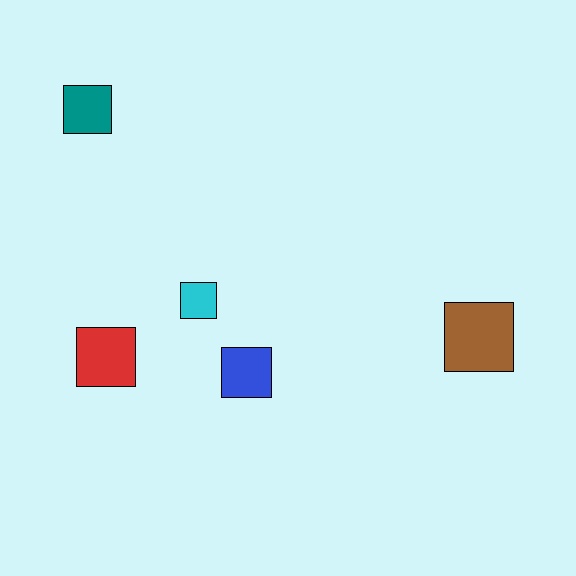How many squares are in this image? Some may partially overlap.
There are 5 squares.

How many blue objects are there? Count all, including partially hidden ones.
There is 1 blue object.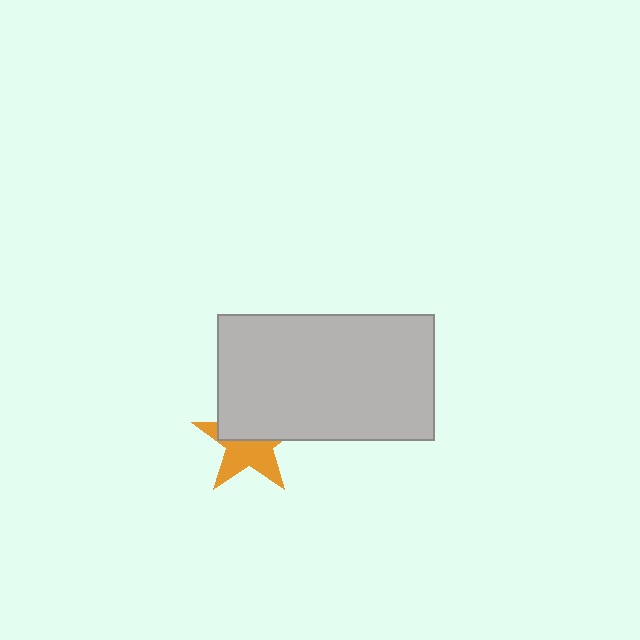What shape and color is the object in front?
The object in front is a light gray rectangle.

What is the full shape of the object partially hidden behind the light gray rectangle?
The partially hidden object is an orange star.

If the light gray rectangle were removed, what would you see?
You would see the complete orange star.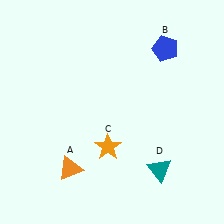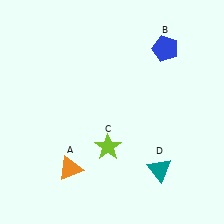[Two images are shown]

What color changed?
The star (C) changed from orange in Image 1 to lime in Image 2.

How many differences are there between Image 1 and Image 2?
There is 1 difference between the two images.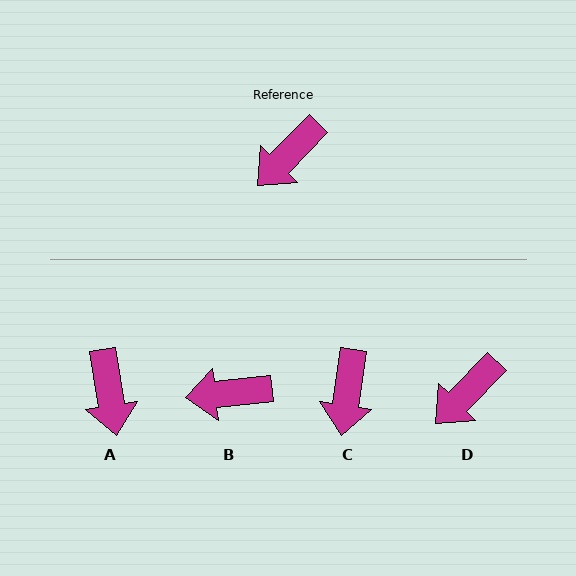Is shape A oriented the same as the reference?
No, it is off by about 53 degrees.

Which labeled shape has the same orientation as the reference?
D.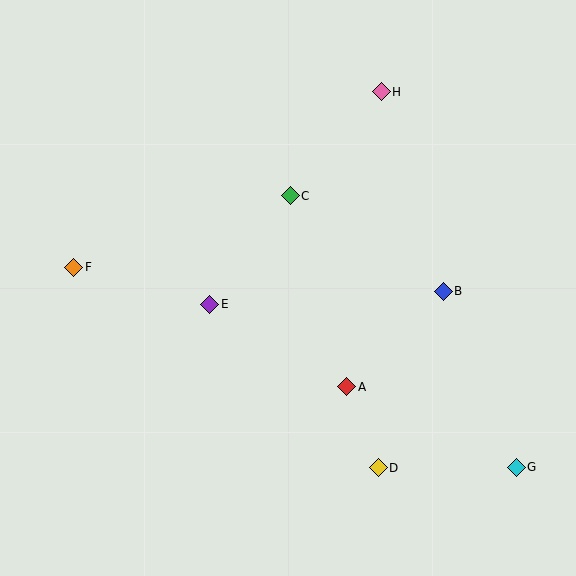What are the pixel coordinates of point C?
Point C is at (290, 196).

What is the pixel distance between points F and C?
The distance between F and C is 228 pixels.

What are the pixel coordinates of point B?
Point B is at (443, 291).